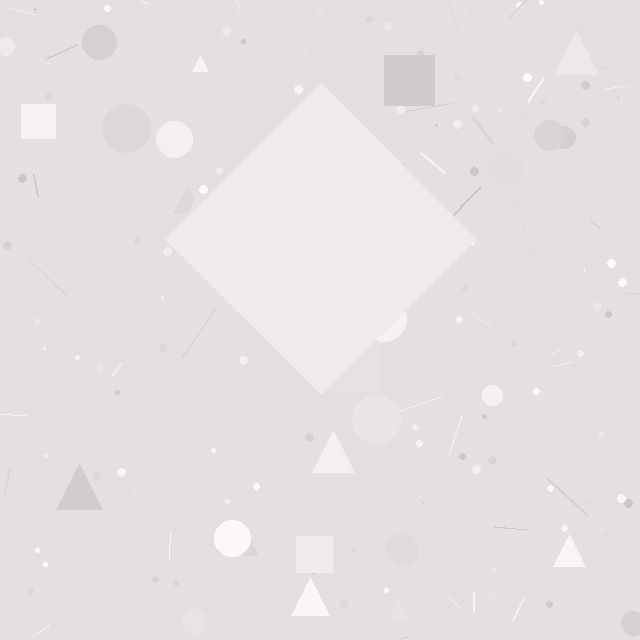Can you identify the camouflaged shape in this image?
The camouflaged shape is a diamond.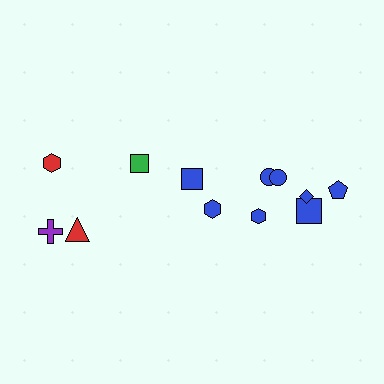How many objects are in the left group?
There are 4 objects.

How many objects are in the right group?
There are 8 objects.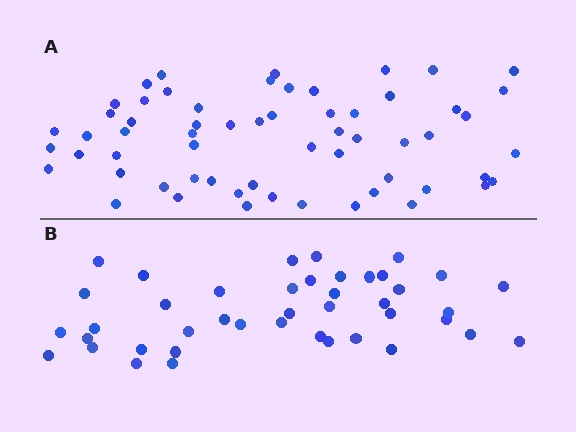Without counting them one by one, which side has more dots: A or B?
Region A (the top region) has more dots.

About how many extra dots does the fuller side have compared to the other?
Region A has approximately 20 more dots than region B.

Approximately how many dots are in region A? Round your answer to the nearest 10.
About 60 dots.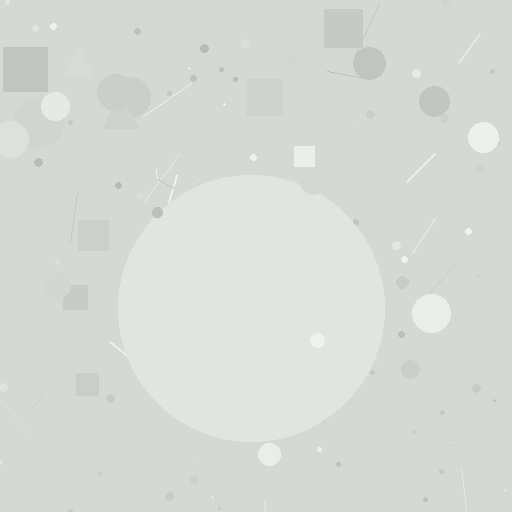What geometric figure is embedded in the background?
A circle is embedded in the background.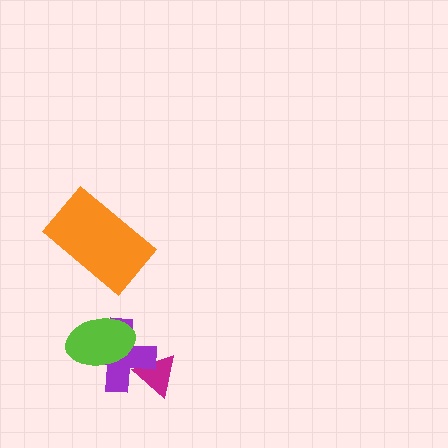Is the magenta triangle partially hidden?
Yes, it is partially covered by another shape.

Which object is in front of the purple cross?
The lime ellipse is in front of the purple cross.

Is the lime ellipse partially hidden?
No, no other shape covers it.